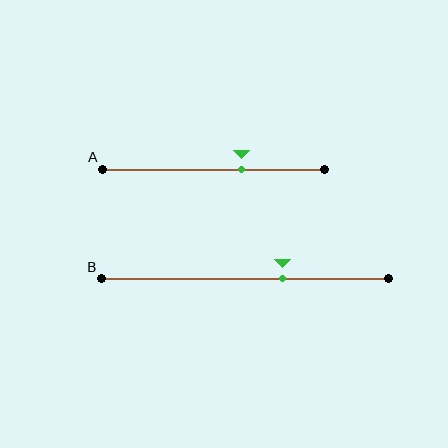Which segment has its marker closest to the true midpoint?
Segment A has its marker closest to the true midpoint.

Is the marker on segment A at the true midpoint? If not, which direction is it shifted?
No, the marker on segment A is shifted to the right by about 12% of the segment length.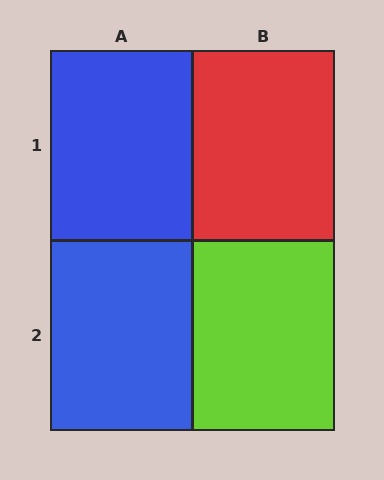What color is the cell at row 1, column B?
Red.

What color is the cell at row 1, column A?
Blue.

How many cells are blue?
2 cells are blue.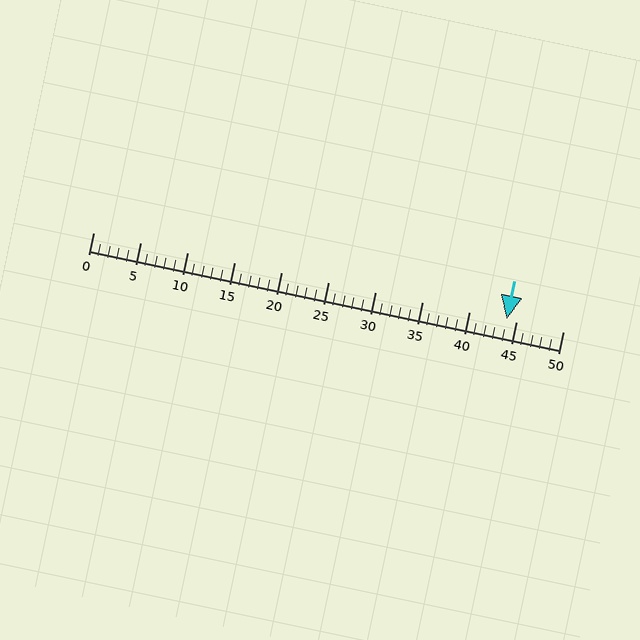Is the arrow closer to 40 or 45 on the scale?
The arrow is closer to 45.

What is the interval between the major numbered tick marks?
The major tick marks are spaced 5 units apart.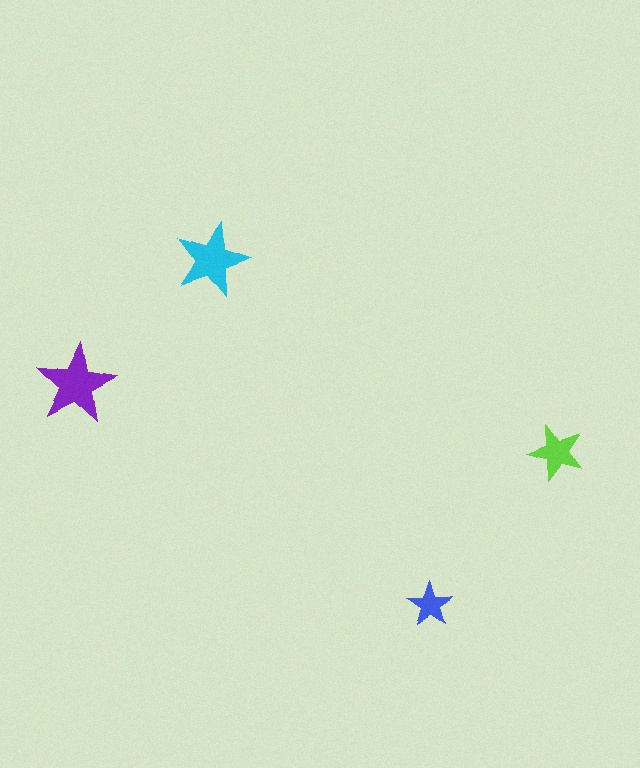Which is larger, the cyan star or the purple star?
The purple one.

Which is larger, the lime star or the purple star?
The purple one.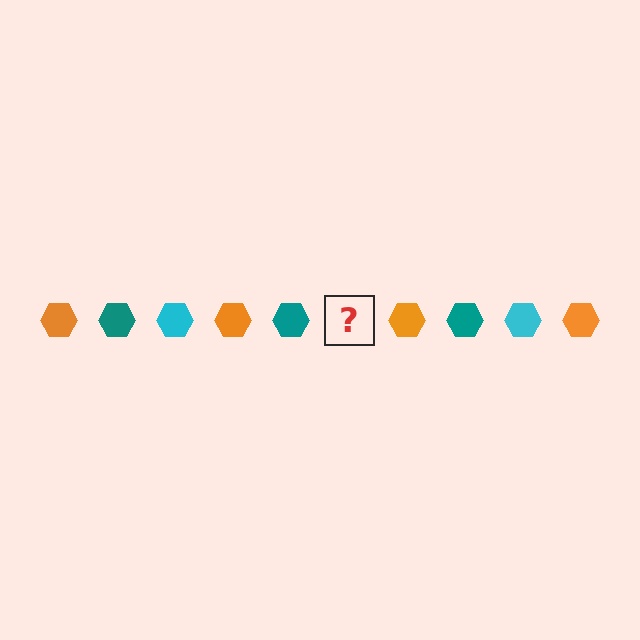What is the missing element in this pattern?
The missing element is a cyan hexagon.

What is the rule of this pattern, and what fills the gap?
The rule is that the pattern cycles through orange, teal, cyan hexagons. The gap should be filled with a cyan hexagon.